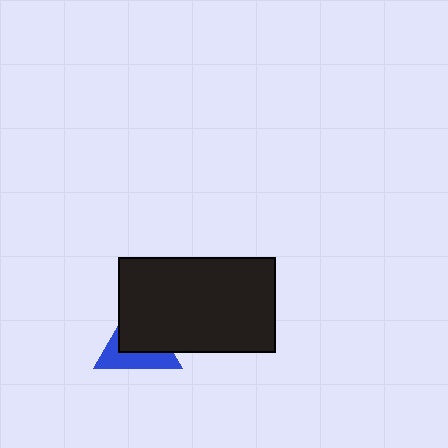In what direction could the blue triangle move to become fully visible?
The blue triangle could move toward the lower-left. That would shift it out from behind the black rectangle entirely.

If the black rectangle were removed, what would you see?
You would see the complete blue triangle.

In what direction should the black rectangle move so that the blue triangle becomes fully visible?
The black rectangle should move toward the upper-right. That is the shortest direction to clear the overlap and leave the blue triangle fully visible.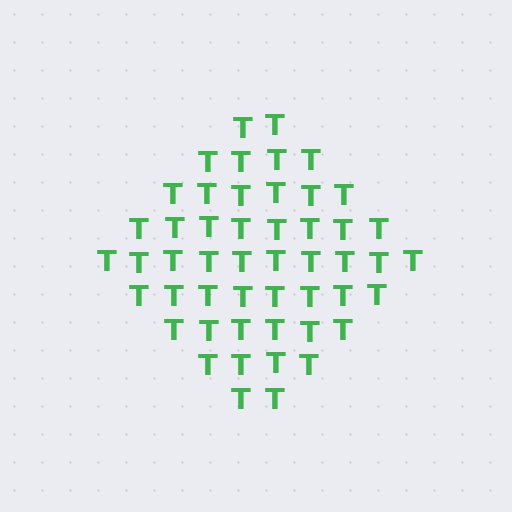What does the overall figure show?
The overall figure shows a diamond.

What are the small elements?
The small elements are letter T's.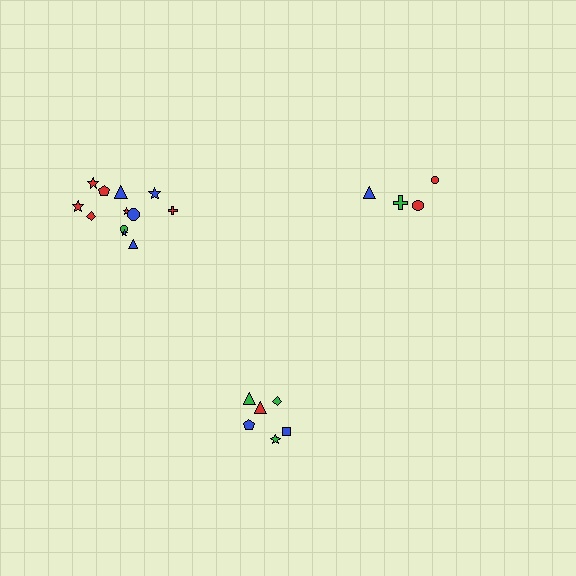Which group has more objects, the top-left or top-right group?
The top-left group.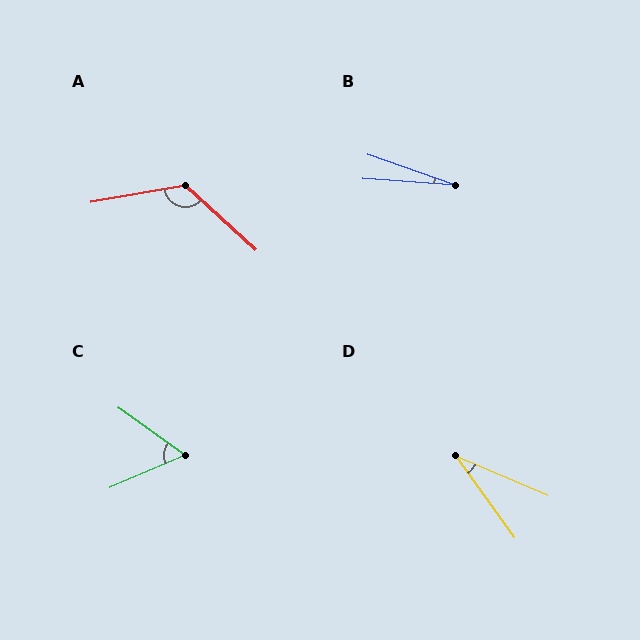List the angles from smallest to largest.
B (16°), D (31°), C (59°), A (128°).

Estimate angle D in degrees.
Approximately 31 degrees.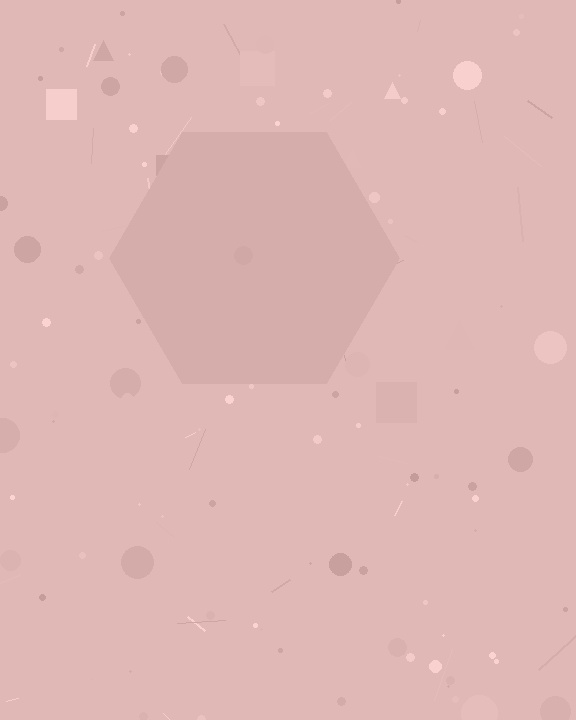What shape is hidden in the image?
A hexagon is hidden in the image.